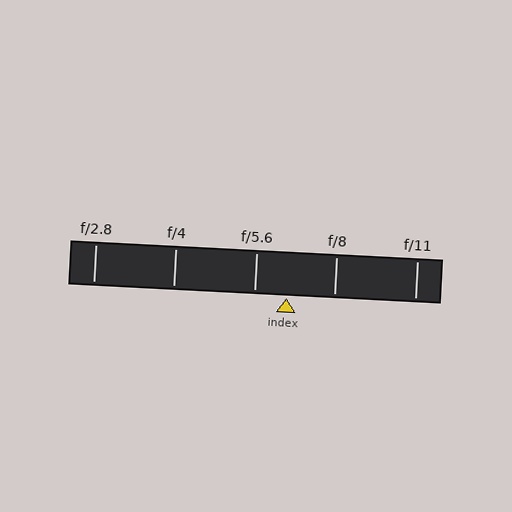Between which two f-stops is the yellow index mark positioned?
The index mark is between f/5.6 and f/8.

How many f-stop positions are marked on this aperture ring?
There are 5 f-stop positions marked.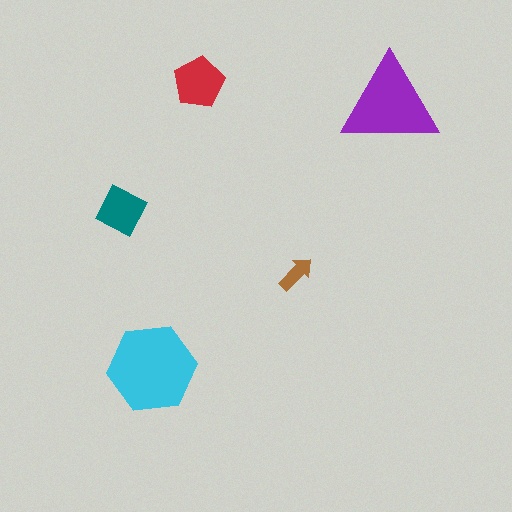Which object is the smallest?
The brown arrow.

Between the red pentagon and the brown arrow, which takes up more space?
The red pentagon.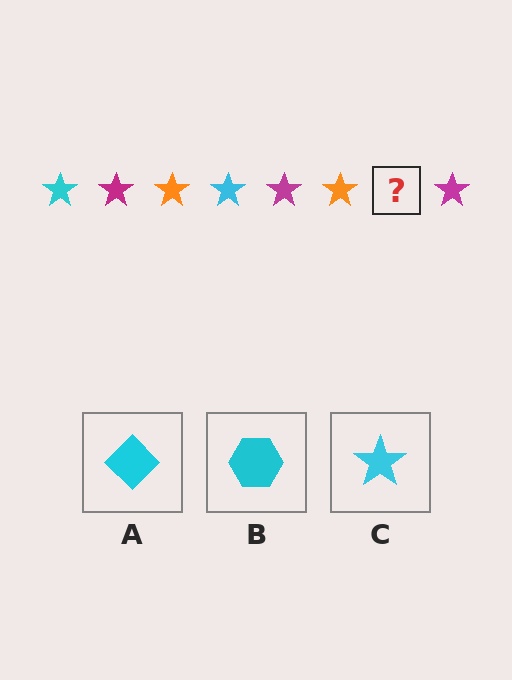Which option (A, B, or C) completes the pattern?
C.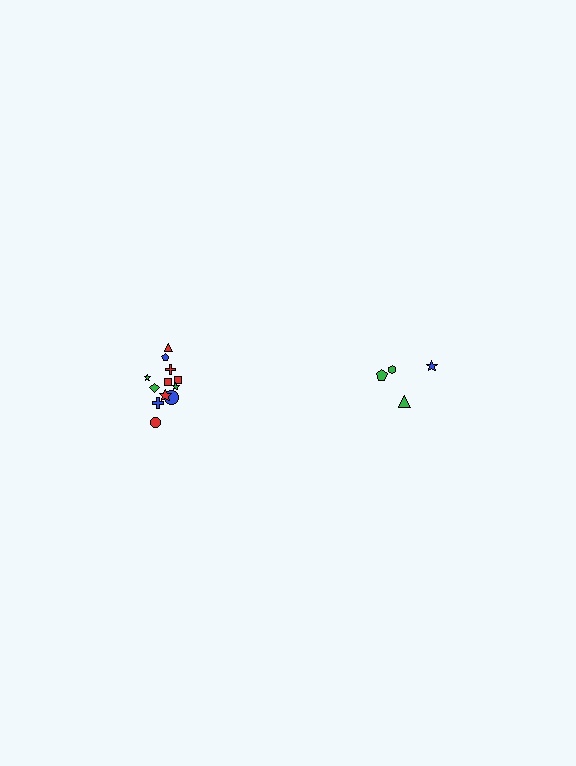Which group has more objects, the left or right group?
The left group.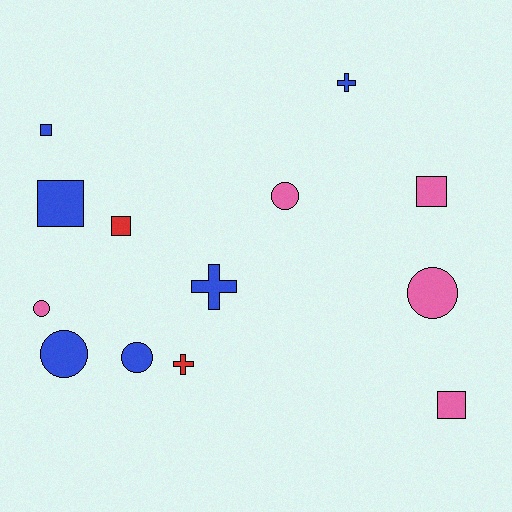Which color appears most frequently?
Blue, with 6 objects.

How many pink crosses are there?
There are no pink crosses.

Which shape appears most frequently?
Circle, with 5 objects.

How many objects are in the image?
There are 13 objects.